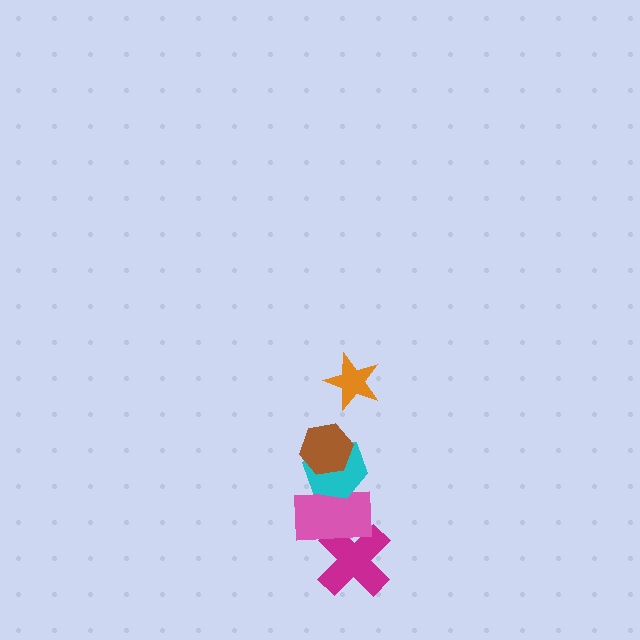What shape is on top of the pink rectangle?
The cyan hexagon is on top of the pink rectangle.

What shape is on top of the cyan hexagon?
The brown hexagon is on top of the cyan hexagon.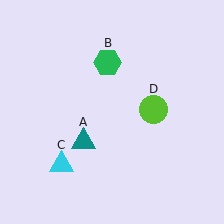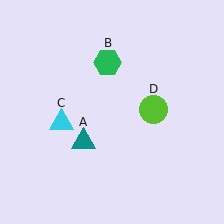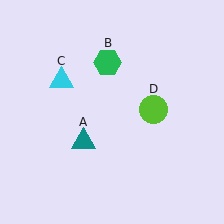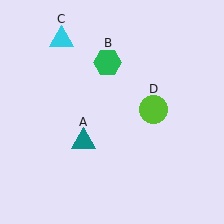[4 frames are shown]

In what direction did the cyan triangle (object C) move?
The cyan triangle (object C) moved up.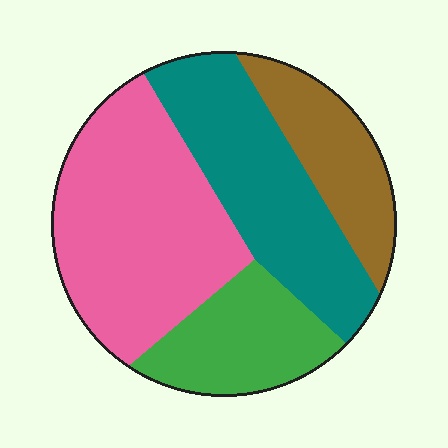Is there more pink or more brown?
Pink.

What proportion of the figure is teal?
Teal covers around 30% of the figure.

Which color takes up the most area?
Pink, at roughly 40%.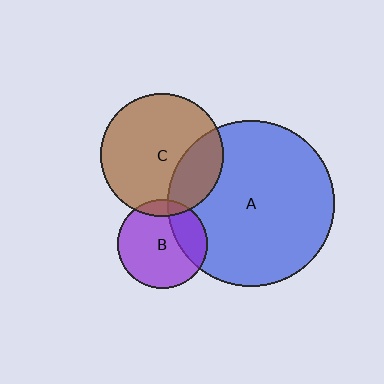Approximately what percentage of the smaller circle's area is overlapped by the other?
Approximately 25%.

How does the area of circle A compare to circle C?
Approximately 1.8 times.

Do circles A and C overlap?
Yes.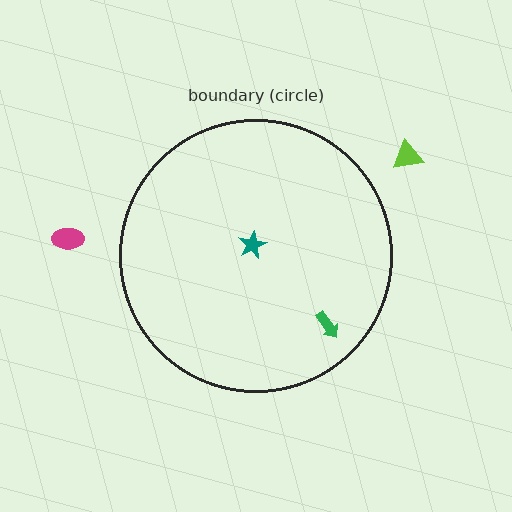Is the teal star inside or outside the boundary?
Inside.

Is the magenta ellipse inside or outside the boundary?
Outside.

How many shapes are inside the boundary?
2 inside, 2 outside.